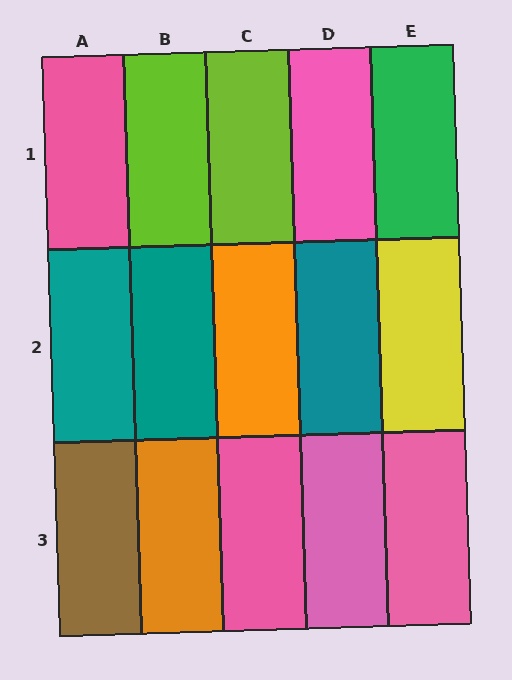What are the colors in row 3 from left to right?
Brown, orange, pink, pink, pink.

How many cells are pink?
5 cells are pink.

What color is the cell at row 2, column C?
Orange.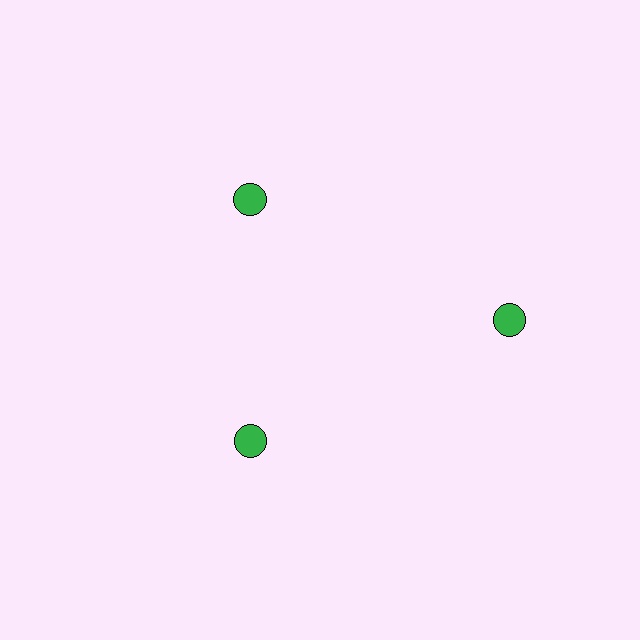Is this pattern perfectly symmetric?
No. The 3 green circles are arranged in a ring, but one element near the 3 o'clock position is pushed outward from the center, breaking the 3-fold rotational symmetry.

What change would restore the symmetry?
The symmetry would be restored by moving it inward, back onto the ring so that all 3 circles sit at equal angles and equal distance from the center.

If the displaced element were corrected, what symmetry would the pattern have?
It would have 3-fold rotational symmetry — the pattern would map onto itself every 120 degrees.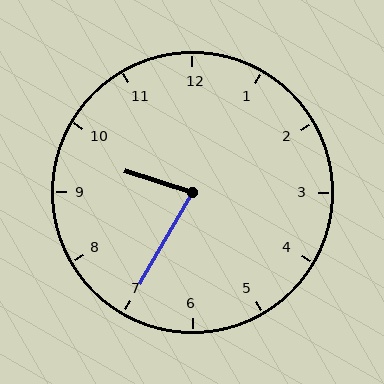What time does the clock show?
9:35.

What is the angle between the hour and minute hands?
Approximately 78 degrees.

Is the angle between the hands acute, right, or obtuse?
It is acute.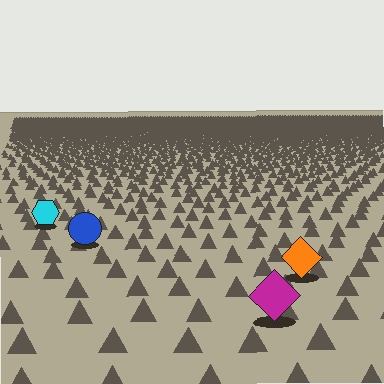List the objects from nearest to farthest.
From nearest to farthest: the magenta diamond, the orange diamond, the blue circle, the cyan hexagon.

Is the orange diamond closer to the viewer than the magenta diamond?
No. The magenta diamond is closer — you can tell from the texture gradient: the ground texture is coarser near it.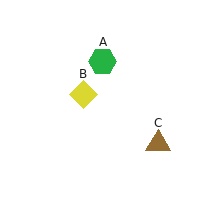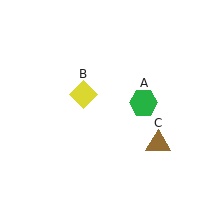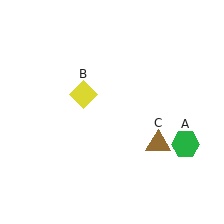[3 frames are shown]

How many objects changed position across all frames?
1 object changed position: green hexagon (object A).